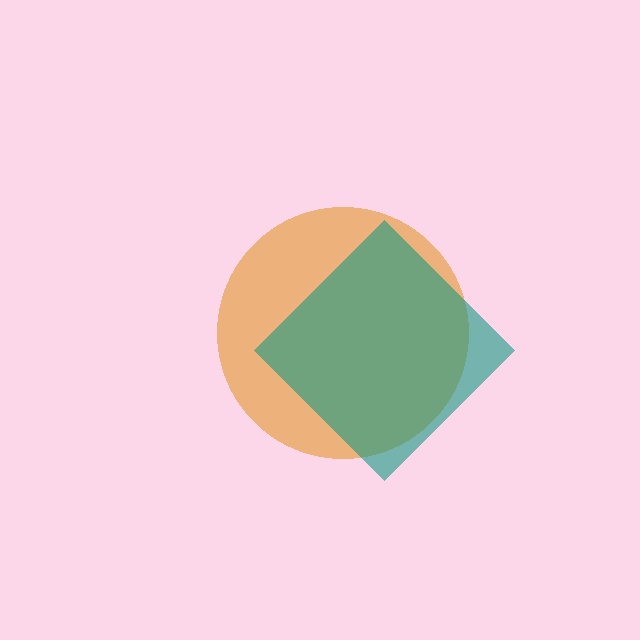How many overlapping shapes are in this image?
There are 2 overlapping shapes in the image.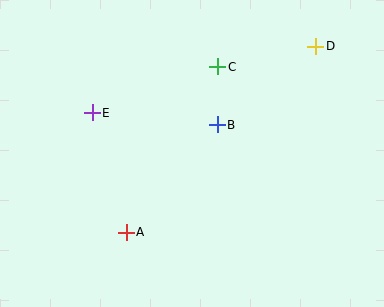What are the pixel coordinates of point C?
Point C is at (218, 67).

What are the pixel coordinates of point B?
Point B is at (217, 125).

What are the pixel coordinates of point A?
Point A is at (126, 232).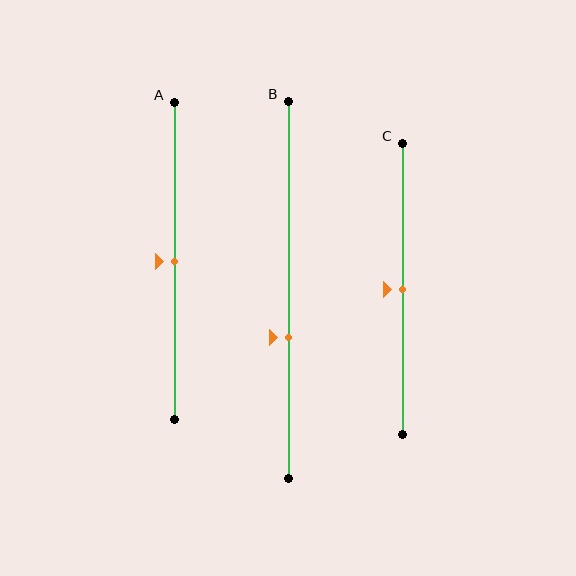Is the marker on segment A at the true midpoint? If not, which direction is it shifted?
Yes, the marker on segment A is at the true midpoint.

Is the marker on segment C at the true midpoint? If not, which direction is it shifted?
Yes, the marker on segment C is at the true midpoint.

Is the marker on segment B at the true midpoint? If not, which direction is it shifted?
No, the marker on segment B is shifted downward by about 13% of the segment length.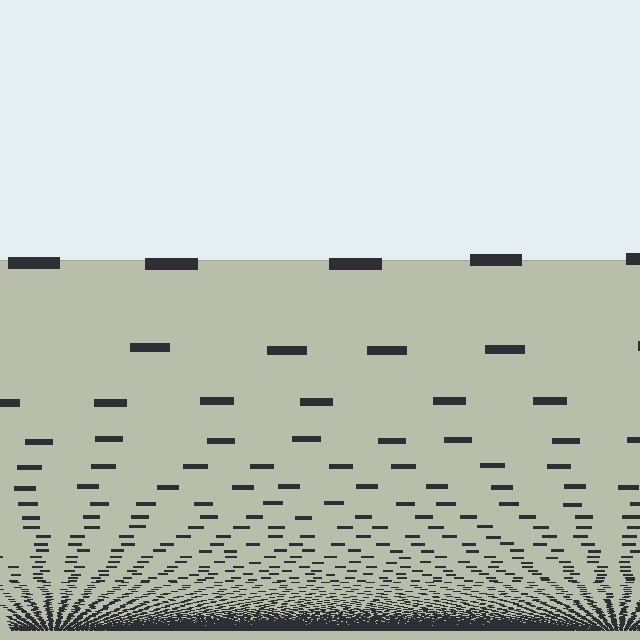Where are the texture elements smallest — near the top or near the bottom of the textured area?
Near the bottom.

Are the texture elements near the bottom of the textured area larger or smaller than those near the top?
Smaller. The gradient is inverted — elements near the bottom are smaller and denser.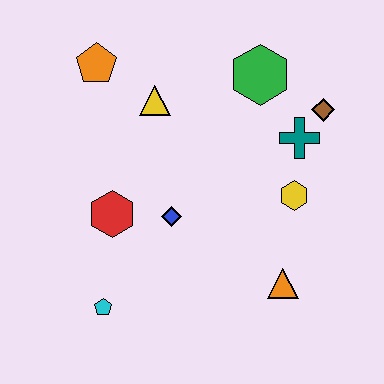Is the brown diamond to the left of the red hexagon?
No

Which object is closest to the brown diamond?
The teal cross is closest to the brown diamond.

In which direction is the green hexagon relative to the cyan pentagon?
The green hexagon is above the cyan pentagon.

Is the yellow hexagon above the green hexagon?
No